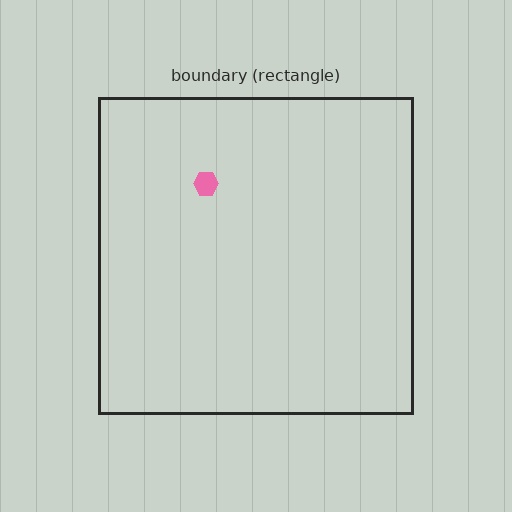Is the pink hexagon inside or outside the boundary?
Inside.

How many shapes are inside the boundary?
1 inside, 0 outside.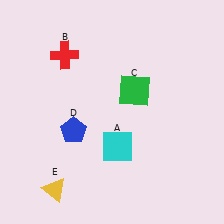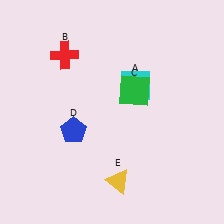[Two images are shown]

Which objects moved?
The objects that moved are: the cyan square (A), the yellow triangle (E).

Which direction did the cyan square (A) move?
The cyan square (A) moved up.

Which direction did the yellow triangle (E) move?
The yellow triangle (E) moved right.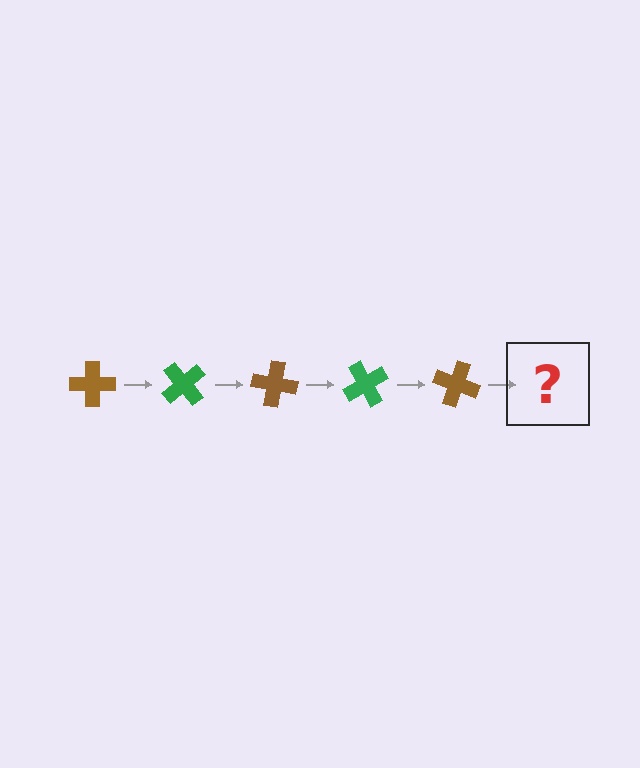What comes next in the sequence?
The next element should be a green cross, rotated 250 degrees from the start.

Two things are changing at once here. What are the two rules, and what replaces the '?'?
The two rules are that it rotates 50 degrees each step and the color cycles through brown and green. The '?' should be a green cross, rotated 250 degrees from the start.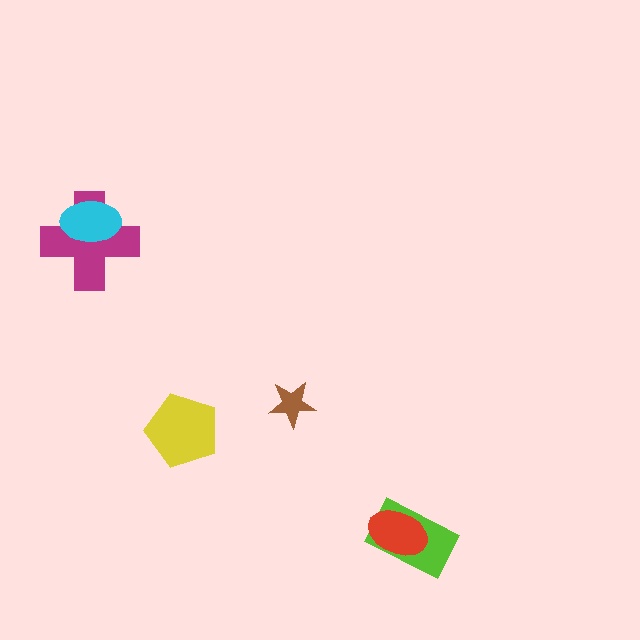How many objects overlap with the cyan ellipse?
1 object overlaps with the cyan ellipse.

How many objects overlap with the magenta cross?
1 object overlaps with the magenta cross.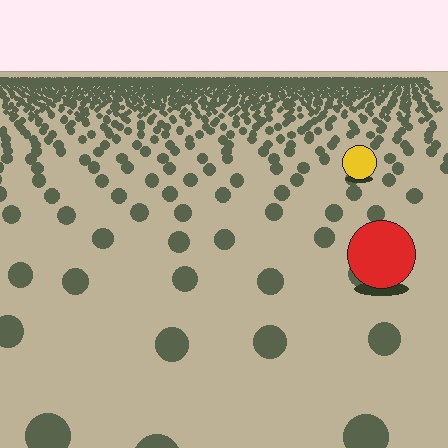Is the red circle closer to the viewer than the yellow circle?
Yes. The red circle is closer — you can tell from the texture gradient: the ground texture is coarser near it.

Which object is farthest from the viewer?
The yellow circle is farthest from the viewer. It appears smaller and the ground texture around it is denser.